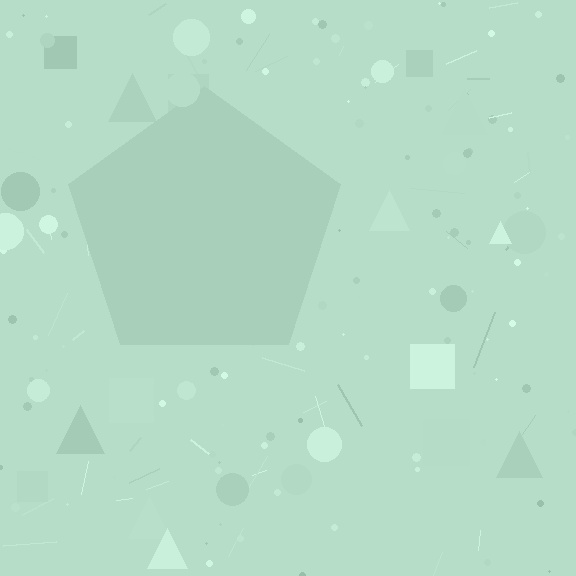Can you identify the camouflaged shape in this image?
The camouflaged shape is a pentagon.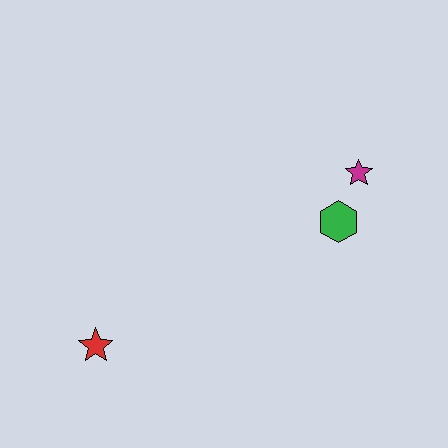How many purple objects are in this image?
There are no purple objects.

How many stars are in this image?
There are 2 stars.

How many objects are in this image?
There are 3 objects.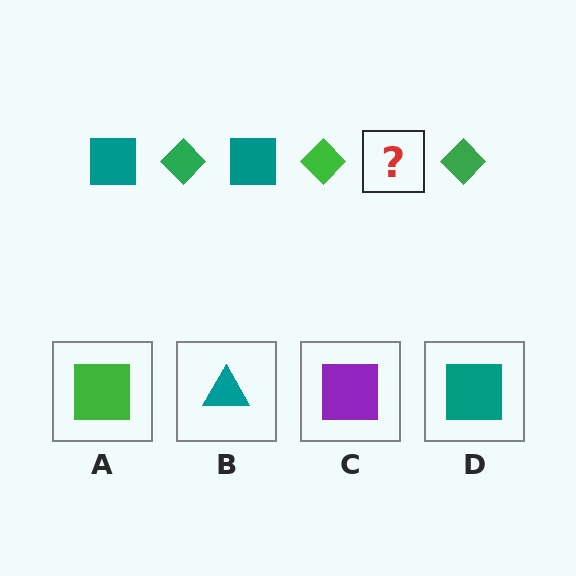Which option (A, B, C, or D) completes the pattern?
D.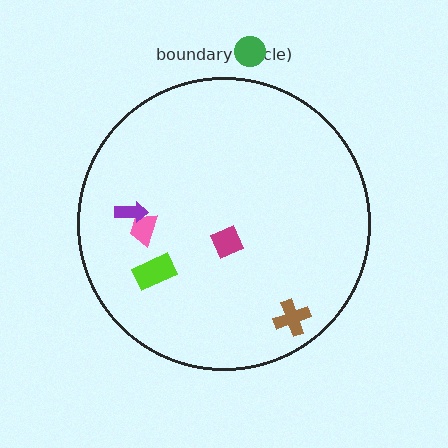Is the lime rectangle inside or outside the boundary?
Inside.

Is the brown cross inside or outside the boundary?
Inside.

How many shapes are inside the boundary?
5 inside, 1 outside.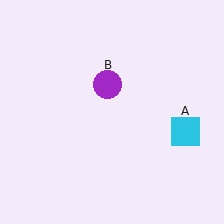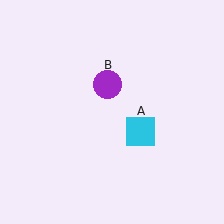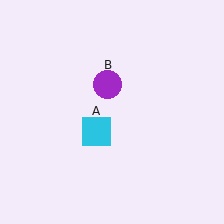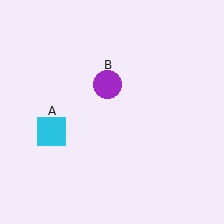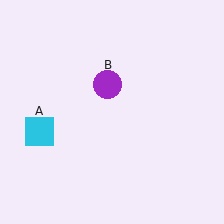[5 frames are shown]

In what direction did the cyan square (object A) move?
The cyan square (object A) moved left.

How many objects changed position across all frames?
1 object changed position: cyan square (object A).